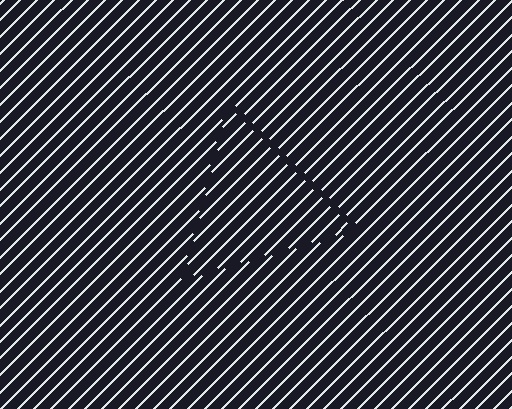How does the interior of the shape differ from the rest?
The interior of the shape contains the same grating, shifted by half a period — the contour is defined by the phase discontinuity where line-ends from the inner and outer gratings abut.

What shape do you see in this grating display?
An illusory triangle. The interior of the shape contains the same grating, shifted by half a period — the contour is defined by the phase discontinuity where line-ends from the inner and outer gratings abut.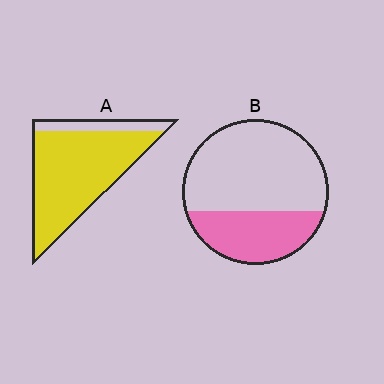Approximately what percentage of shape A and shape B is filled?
A is approximately 85% and B is approximately 35%.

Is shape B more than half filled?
No.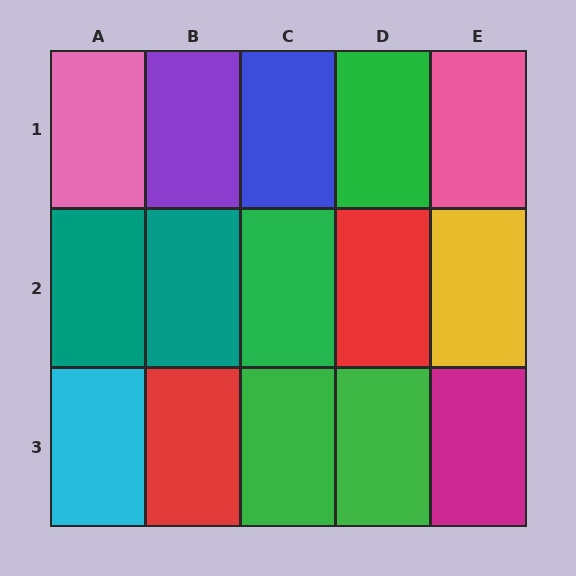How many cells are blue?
1 cell is blue.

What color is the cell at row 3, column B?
Red.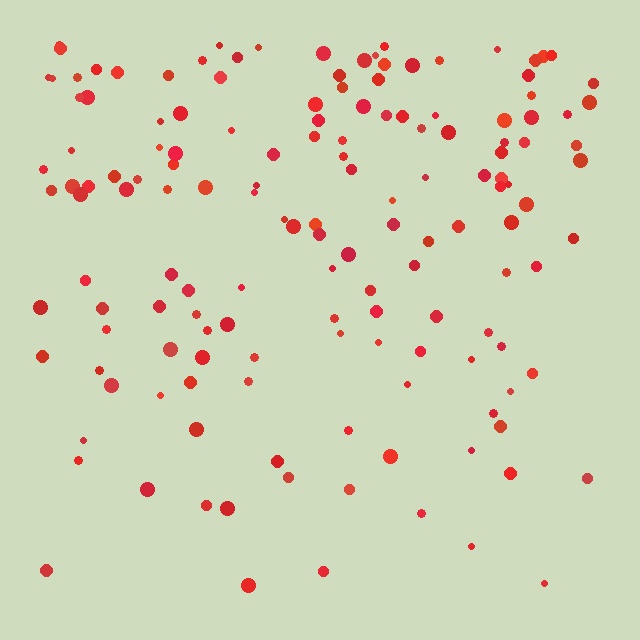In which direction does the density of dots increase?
From bottom to top, with the top side densest.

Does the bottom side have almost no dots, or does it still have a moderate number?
Still a moderate number, just noticeably fewer than the top.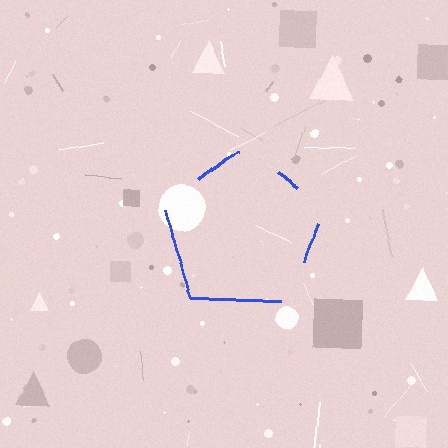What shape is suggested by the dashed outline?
The dashed outline suggests a pentagon.